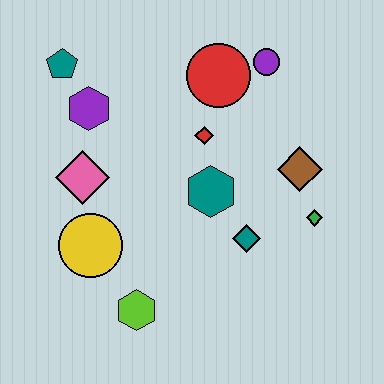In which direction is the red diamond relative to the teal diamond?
The red diamond is above the teal diamond.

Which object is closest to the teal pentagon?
The purple hexagon is closest to the teal pentagon.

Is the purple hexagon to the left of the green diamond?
Yes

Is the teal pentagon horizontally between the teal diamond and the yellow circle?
No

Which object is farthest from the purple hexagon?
The green diamond is farthest from the purple hexagon.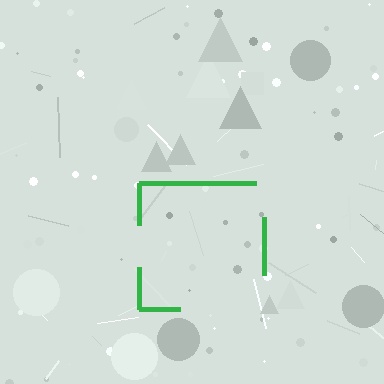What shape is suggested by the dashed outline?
The dashed outline suggests a square.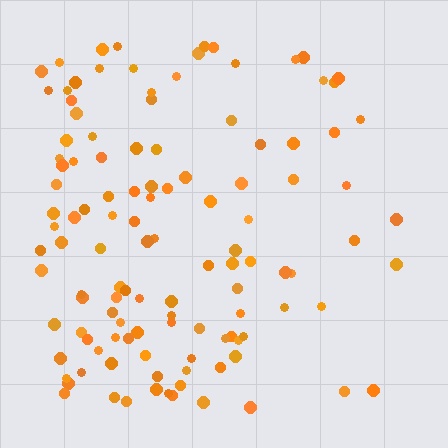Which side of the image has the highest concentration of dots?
The left.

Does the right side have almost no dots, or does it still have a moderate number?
Still a moderate number, just noticeably fewer than the left.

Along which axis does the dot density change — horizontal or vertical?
Horizontal.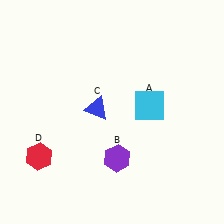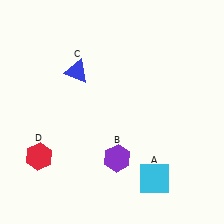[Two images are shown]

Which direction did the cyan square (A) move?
The cyan square (A) moved down.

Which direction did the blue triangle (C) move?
The blue triangle (C) moved up.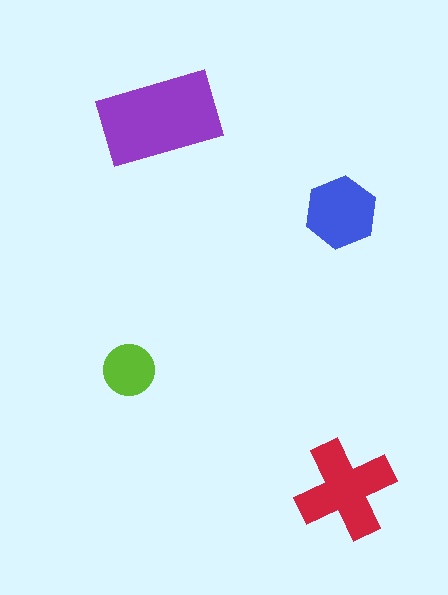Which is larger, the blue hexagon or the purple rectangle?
The purple rectangle.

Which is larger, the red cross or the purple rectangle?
The purple rectangle.